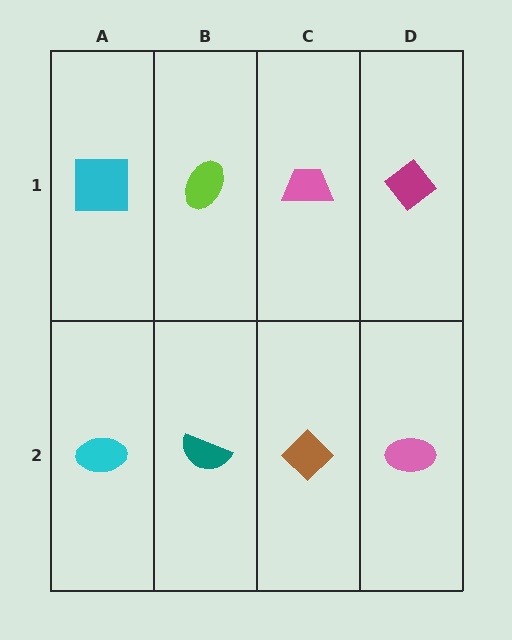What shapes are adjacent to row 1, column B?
A teal semicircle (row 2, column B), a cyan square (row 1, column A), a pink trapezoid (row 1, column C).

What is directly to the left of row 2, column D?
A brown diamond.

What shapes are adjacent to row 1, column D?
A pink ellipse (row 2, column D), a pink trapezoid (row 1, column C).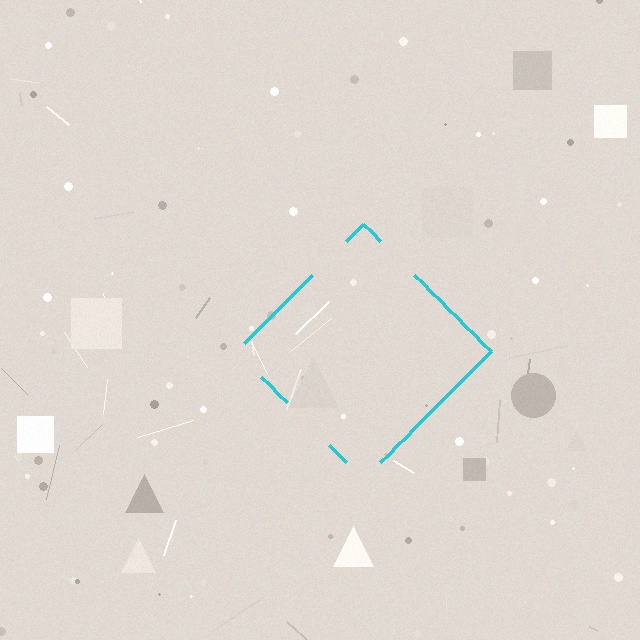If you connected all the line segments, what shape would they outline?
They would outline a diamond.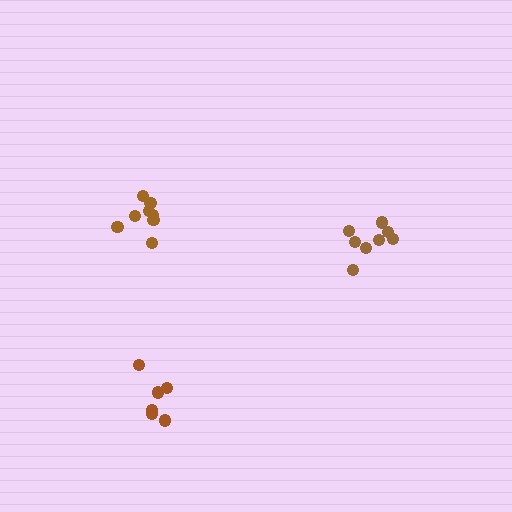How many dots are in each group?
Group 1: 8 dots, Group 2: 8 dots, Group 3: 6 dots (22 total).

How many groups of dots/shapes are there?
There are 3 groups.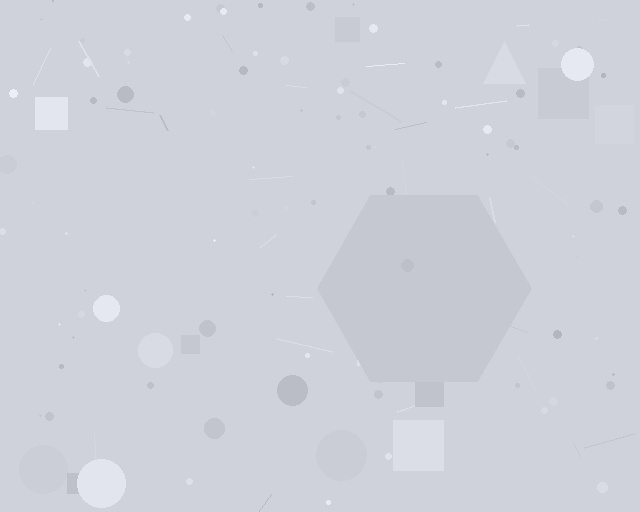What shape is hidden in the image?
A hexagon is hidden in the image.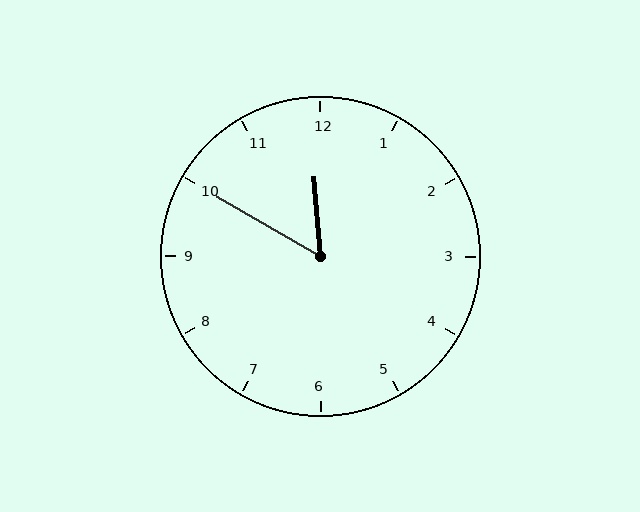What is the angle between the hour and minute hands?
Approximately 55 degrees.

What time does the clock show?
11:50.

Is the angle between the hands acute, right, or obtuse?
It is acute.